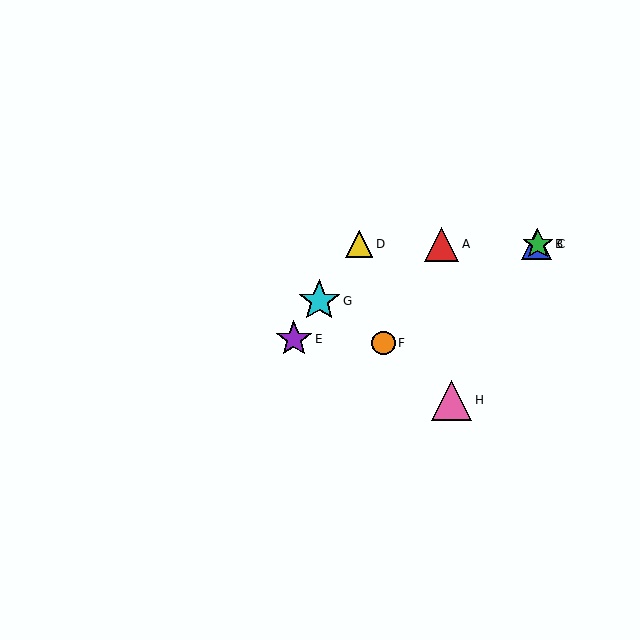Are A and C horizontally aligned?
Yes, both are at y≈244.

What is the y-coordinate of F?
Object F is at y≈343.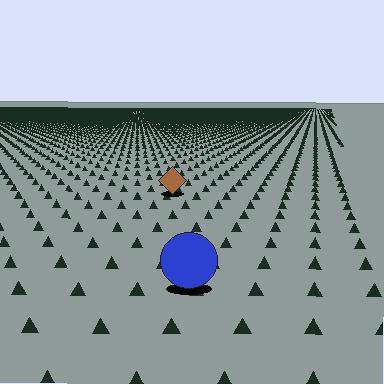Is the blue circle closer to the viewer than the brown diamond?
Yes. The blue circle is closer — you can tell from the texture gradient: the ground texture is coarser near it.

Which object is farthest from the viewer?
The brown diamond is farthest from the viewer. It appears smaller and the ground texture around it is denser.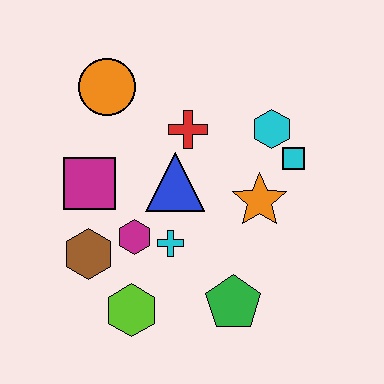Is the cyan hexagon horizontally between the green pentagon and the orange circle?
No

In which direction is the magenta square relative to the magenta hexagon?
The magenta square is above the magenta hexagon.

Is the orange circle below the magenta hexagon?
No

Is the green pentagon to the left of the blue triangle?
No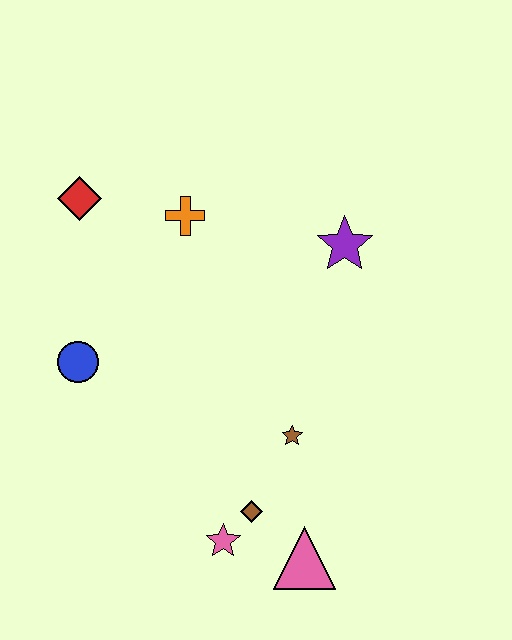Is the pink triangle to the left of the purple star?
Yes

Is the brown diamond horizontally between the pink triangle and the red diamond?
Yes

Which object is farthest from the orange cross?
The pink triangle is farthest from the orange cross.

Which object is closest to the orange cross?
The red diamond is closest to the orange cross.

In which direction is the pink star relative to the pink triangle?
The pink star is to the left of the pink triangle.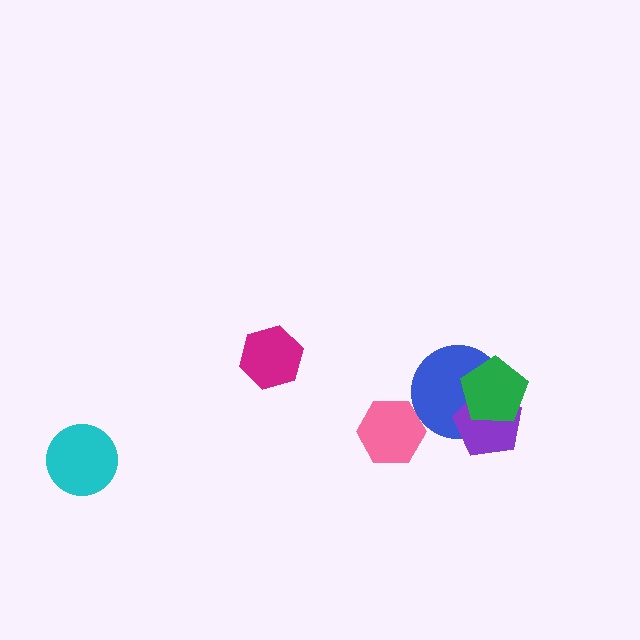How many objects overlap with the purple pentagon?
2 objects overlap with the purple pentagon.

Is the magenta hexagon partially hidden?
No, no other shape covers it.